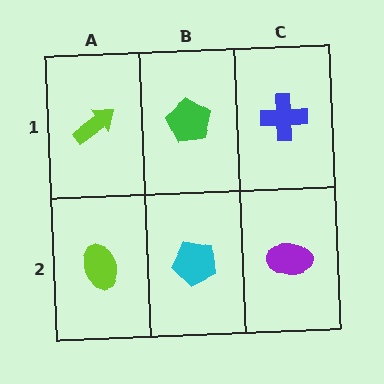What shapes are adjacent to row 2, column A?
A lime arrow (row 1, column A), a cyan pentagon (row 2, column B).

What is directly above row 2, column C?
A blue cross.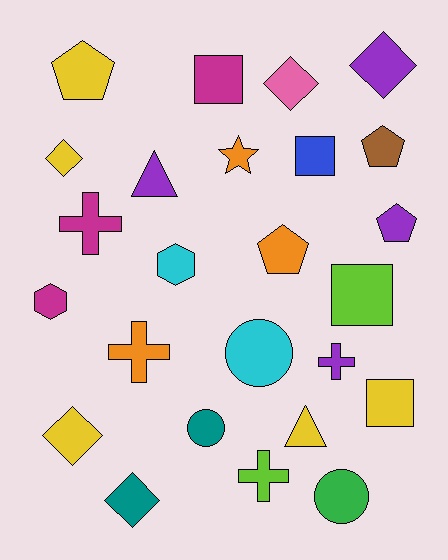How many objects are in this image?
There are 25 objects.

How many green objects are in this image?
There is 1 green object.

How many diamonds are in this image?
There are 5 diamonds.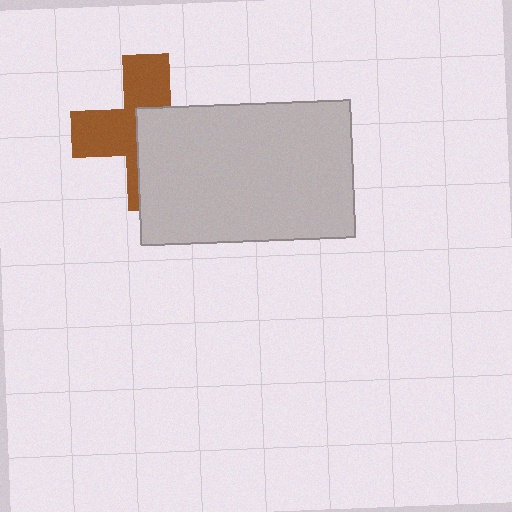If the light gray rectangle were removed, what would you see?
You would see the complete brown cross.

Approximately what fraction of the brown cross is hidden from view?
Roughly 49% of the brown cross is hidden behind the light gray rectangle.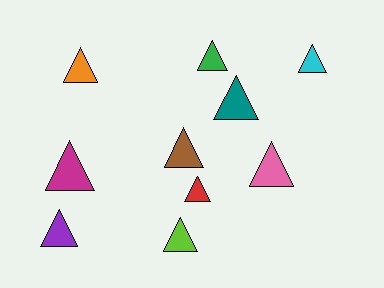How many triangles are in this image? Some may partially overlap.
There are 10 triangles.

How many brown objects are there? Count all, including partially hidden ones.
There is 1 brown object.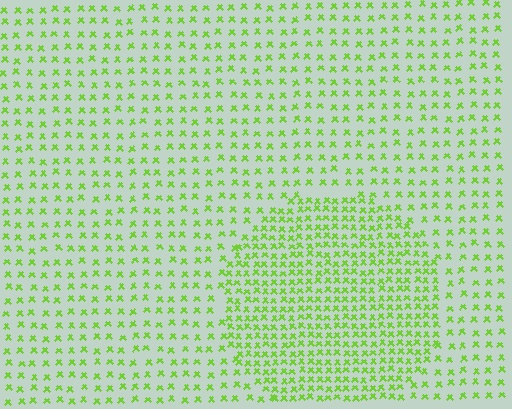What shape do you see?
I see a circle.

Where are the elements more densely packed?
The elements are more densely packed inside the circle boundary.